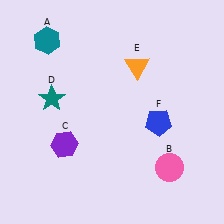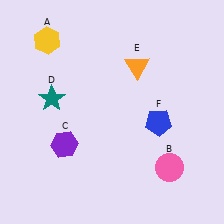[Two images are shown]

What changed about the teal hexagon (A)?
In Image 1, A is teal. In Image 2, it changed to yellow.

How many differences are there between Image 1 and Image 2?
There is 1 difference between the two images.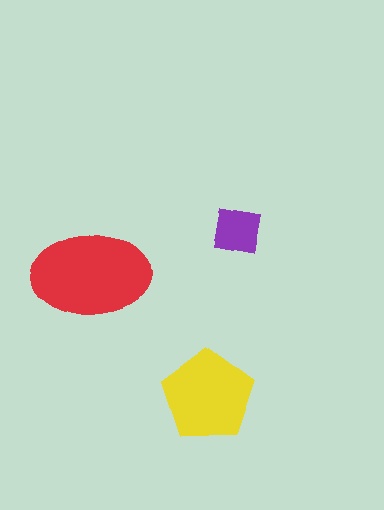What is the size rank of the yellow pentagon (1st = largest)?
2nd.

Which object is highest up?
The purple square is topmost.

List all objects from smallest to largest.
The purple square, the yellow pentagon, the red ellipse.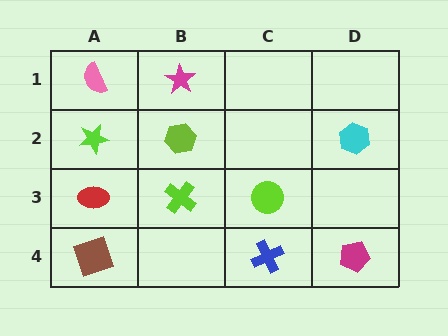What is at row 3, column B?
A lime cross.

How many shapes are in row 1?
2 shapes.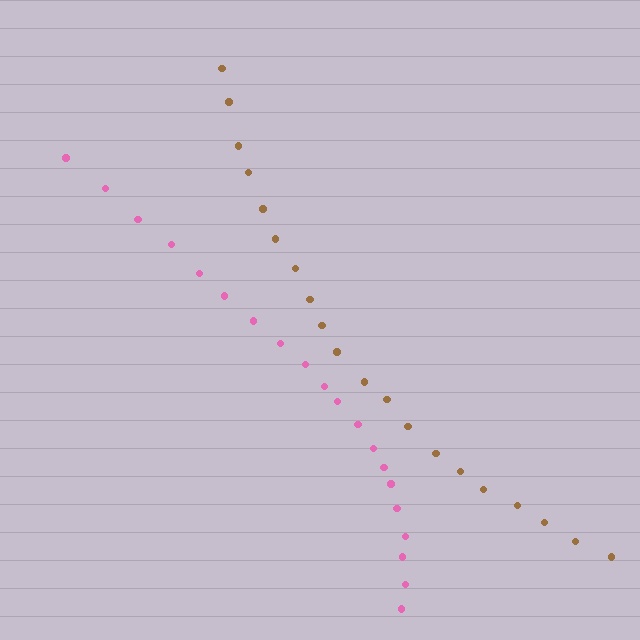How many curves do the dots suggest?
There are 2 distinct paths.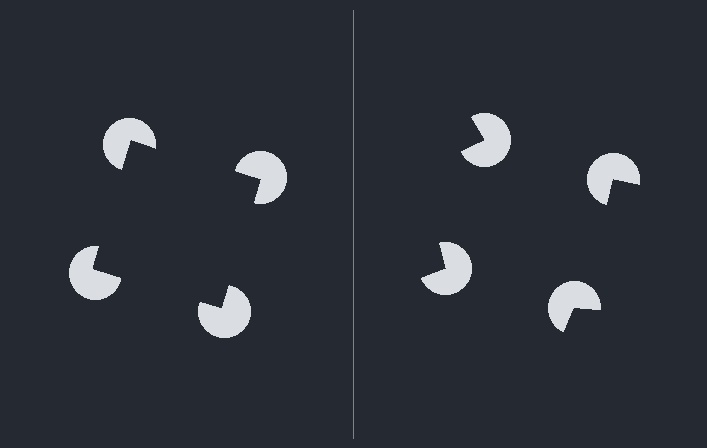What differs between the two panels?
The pac-man discs are positioned identically on both sides; only the wedge orientations differ. On the left they align to a square; on the right they are misaligned.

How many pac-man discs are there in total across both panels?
8 — 4 on each side.